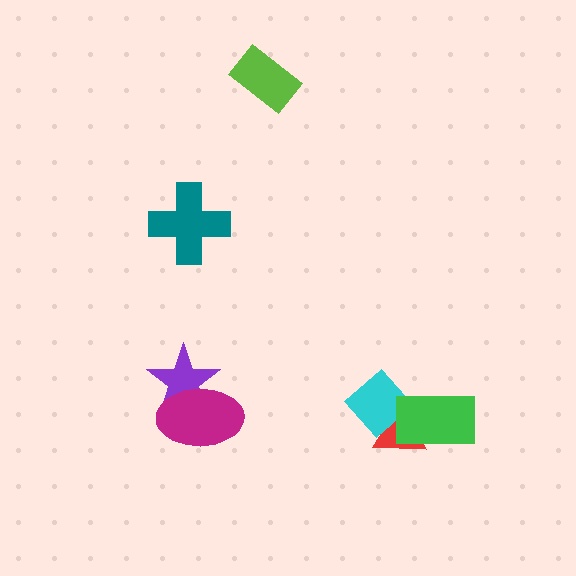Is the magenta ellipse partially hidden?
No, no other shape covers it.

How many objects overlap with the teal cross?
0 objects overlap with the teal cross.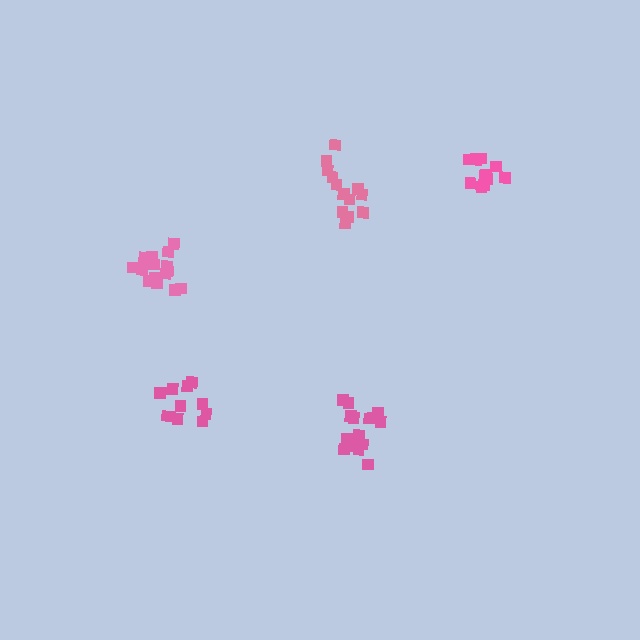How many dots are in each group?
Group 1: 13 dots, Group 2: 15 dots, Group 3: 11 dots, Group 4: 17 dots, Group 5: 11 dots (67 total).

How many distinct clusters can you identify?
There are 5 distinct clusters.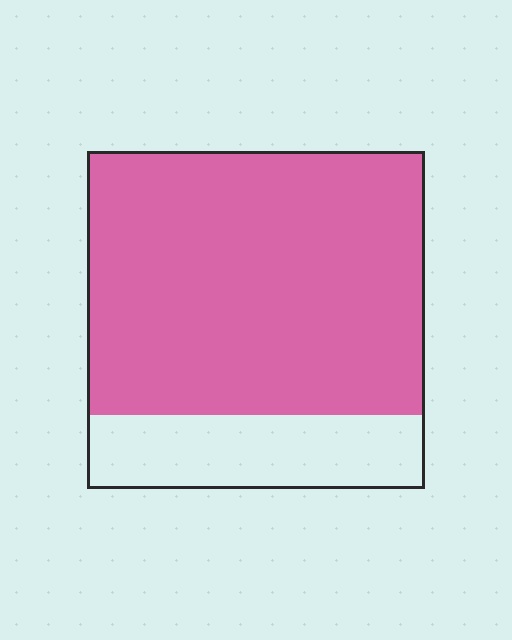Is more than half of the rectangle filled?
Yes.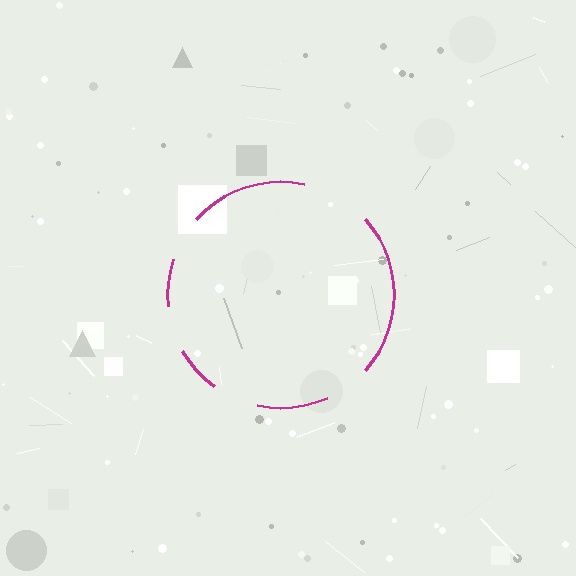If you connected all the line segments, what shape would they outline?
They would outline a circle.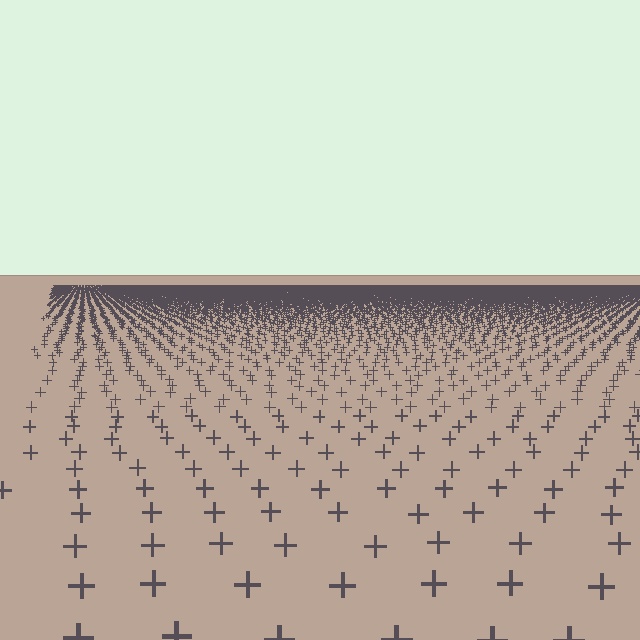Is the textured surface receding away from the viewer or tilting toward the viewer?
The surface is receding away from the viewer. Texture elements get smaller and denser toward the top.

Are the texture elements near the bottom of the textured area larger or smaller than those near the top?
Larger. Near the bottom, elements are closer to the viewer and appear at a bigger on-screen size.